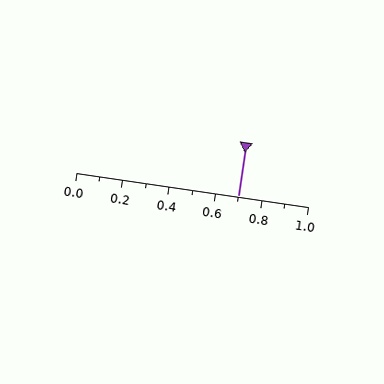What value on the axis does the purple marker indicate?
The marker indicates approximately 0.7.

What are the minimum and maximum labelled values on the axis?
The axis runs from 0.0 to 1.0.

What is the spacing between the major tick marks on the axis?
The major ticks are spaced 0.2 apart.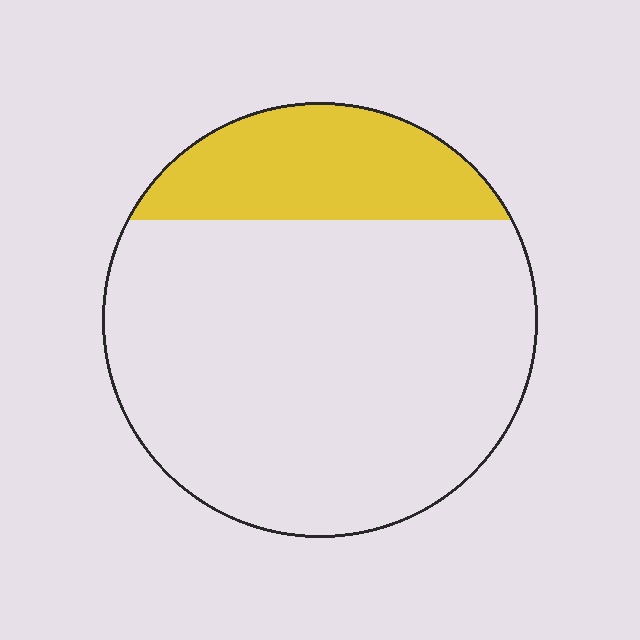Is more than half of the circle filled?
No.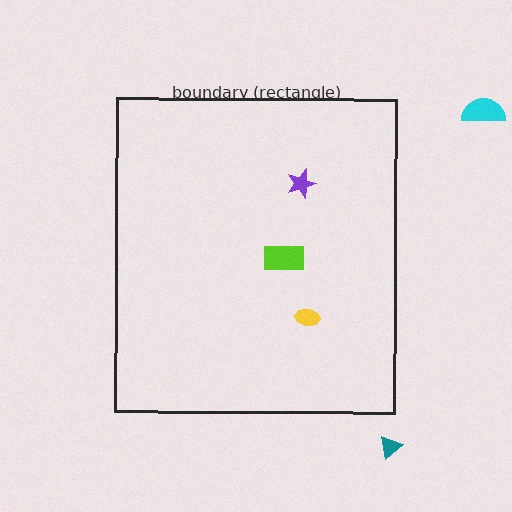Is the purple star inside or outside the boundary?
Inside.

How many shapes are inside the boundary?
3 inside, 2 outside.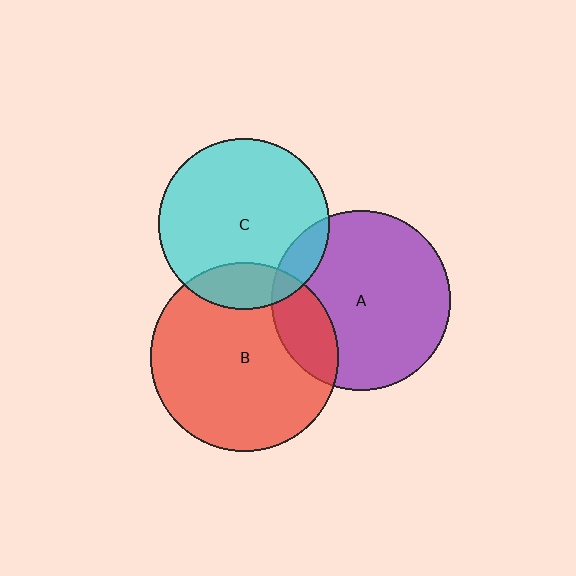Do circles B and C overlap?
Yes.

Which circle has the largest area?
Circle B (red).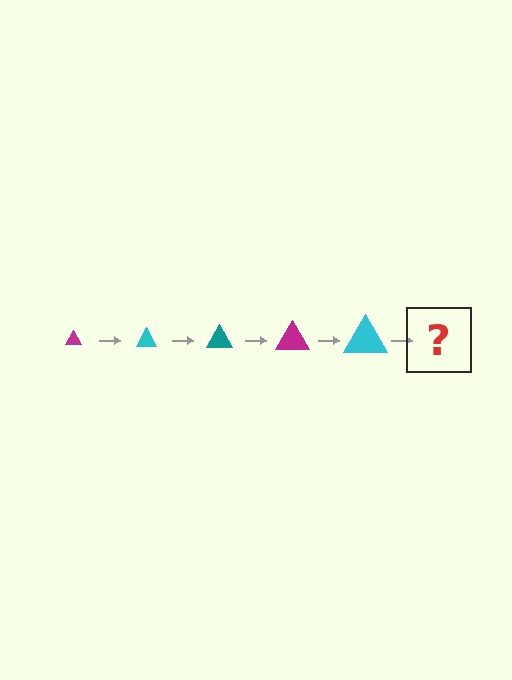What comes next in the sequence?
The next element should be a teal triangle, larger than the previous one.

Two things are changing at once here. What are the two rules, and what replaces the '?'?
The two rules are that the triangle grows larger each step and the color cycles through magenta, cyan, and teal. The '?' should be a teal triangle, larger than the previous one.